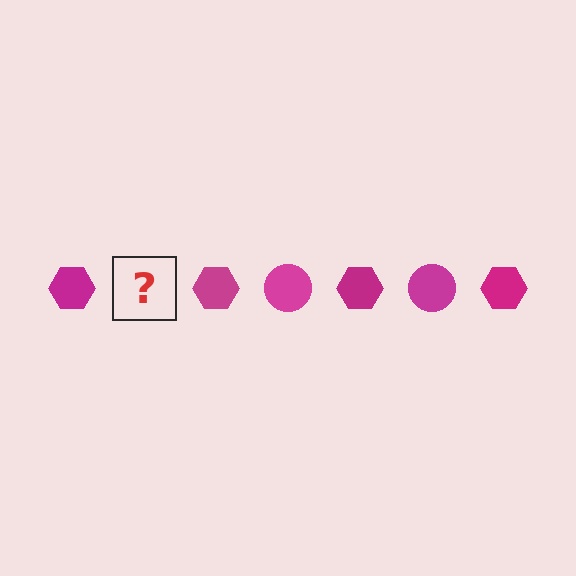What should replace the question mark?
The question mark should be replaced with a magenta circle.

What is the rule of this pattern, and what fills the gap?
The rule is that the pattern cycles through hexagon, circle shapes in magenta. The gap should be filled with a magenta circle.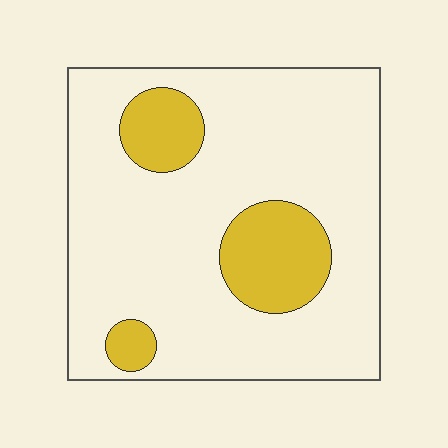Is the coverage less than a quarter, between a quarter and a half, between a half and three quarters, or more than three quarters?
Less than a quarter.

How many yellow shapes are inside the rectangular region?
3.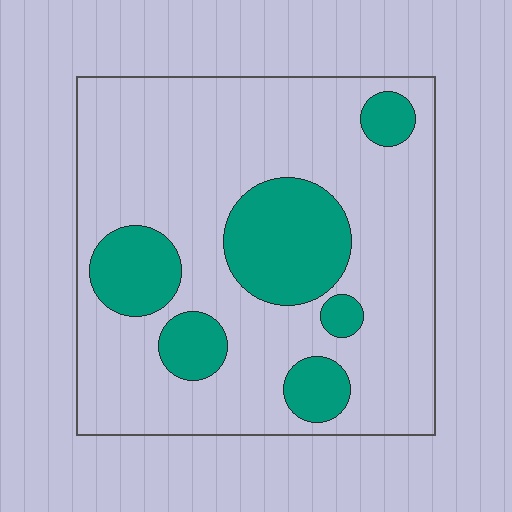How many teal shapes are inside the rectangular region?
6.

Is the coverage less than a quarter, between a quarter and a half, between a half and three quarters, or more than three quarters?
Less than a quarter.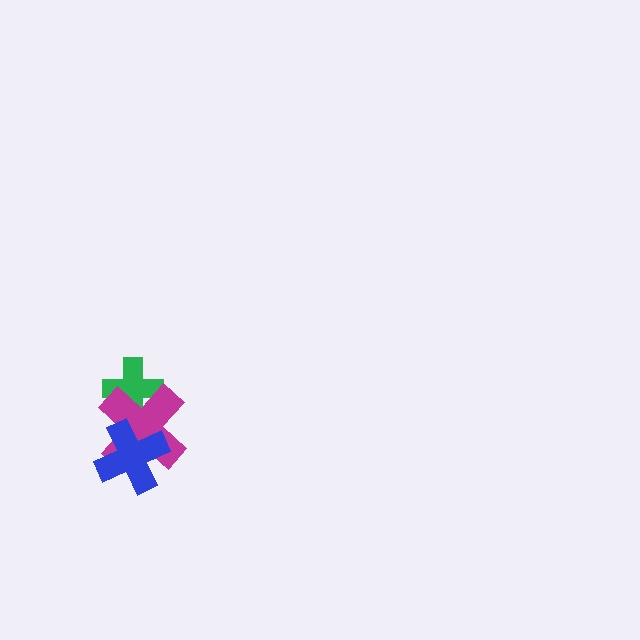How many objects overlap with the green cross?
1 object overlaps with the green cross.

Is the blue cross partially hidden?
No, no other shape covers it.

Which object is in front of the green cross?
The magenta cross is in front of the green cross.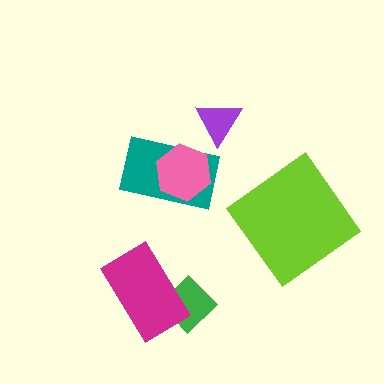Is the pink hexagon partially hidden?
No, no other shape covers it.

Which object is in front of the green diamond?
The magenta rectangle is in front of the green diamond.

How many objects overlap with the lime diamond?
0 objects overlap with the lime diamond.